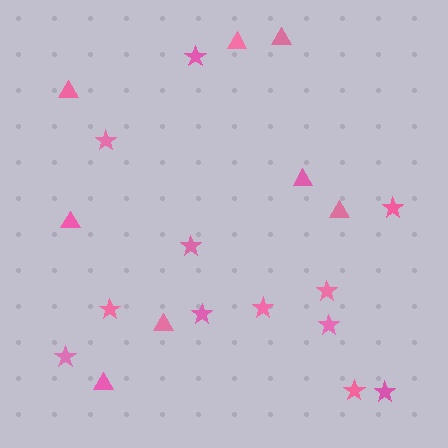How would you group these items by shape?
There are 2 groups: one group of stars (12) and one group of triangles (8).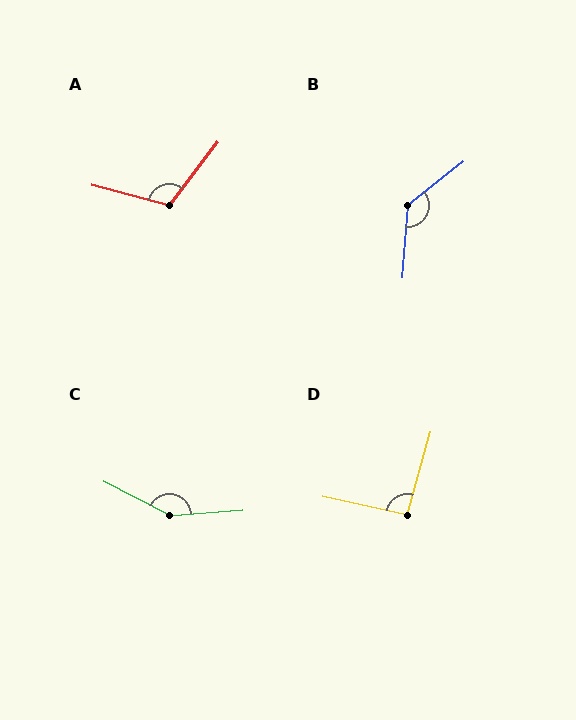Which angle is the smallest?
D, at approximately 93 degrees.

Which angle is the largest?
C, at approximately 149 degrees.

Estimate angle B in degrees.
Approximately 132 degrees.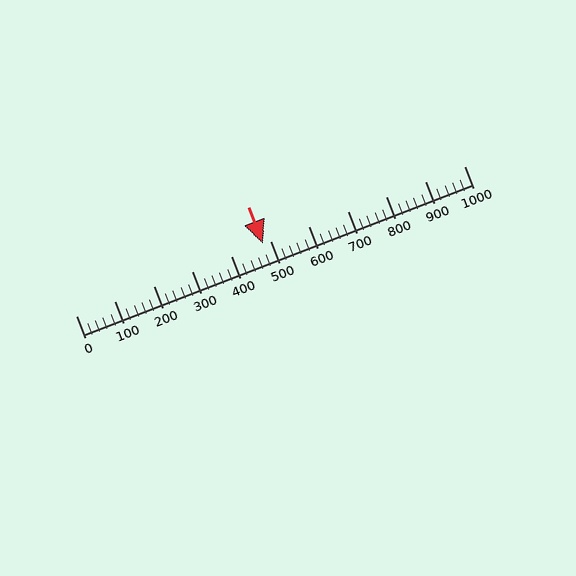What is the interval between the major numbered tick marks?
The major tick marks are spaced 100 units apart.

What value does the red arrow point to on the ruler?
The red arrow points to approximately 482.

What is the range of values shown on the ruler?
The ruler shows values from 0 to 1000.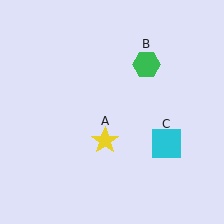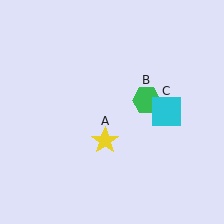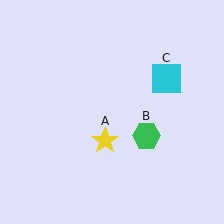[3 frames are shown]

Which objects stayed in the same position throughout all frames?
Yellow star (object A) remained stationary.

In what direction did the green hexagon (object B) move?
The green hexagon (object B) moved down.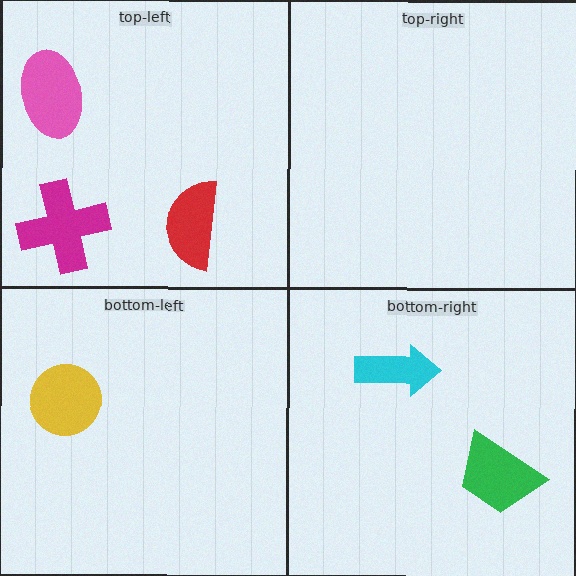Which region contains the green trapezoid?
The bottom-right region.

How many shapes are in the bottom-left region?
1.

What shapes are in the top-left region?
The pink ellipse, the magenta cross, the red semicircle.